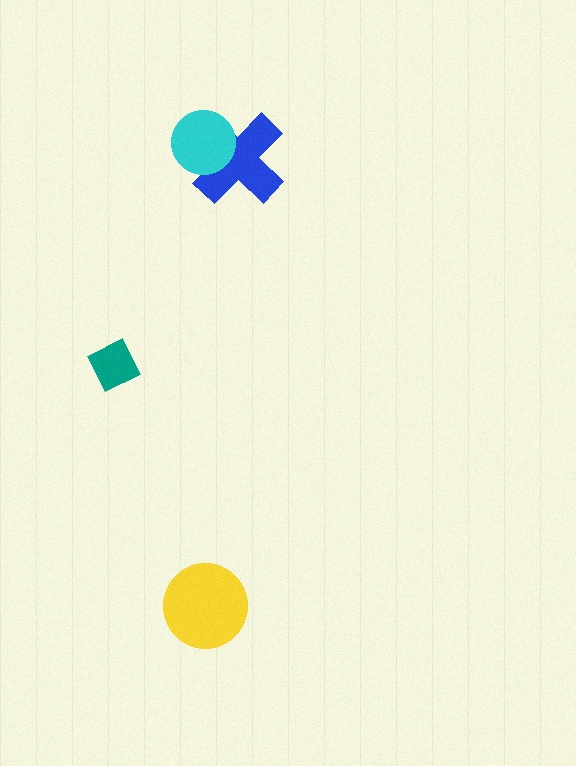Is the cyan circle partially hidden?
No, no other shape covers it.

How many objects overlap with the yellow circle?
0 objects overlap with the yellow circle.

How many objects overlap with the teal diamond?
0 objects overlap with the teal diamond.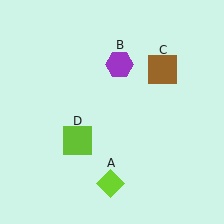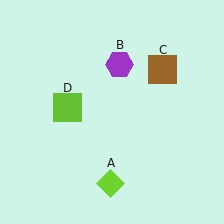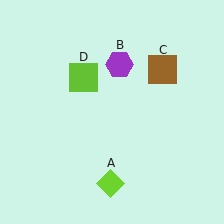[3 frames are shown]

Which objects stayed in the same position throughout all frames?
Lime diamond (object A) and purple hexagon (object B) and brown square (object C) remained stationary.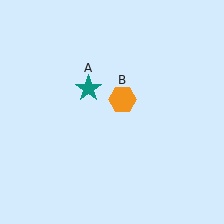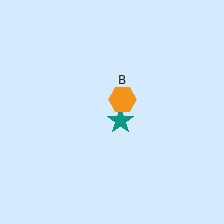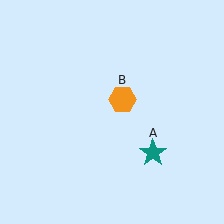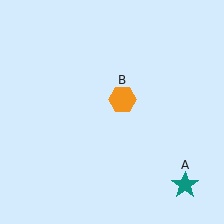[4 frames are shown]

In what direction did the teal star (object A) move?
The teal star (object A) moved down and to the right.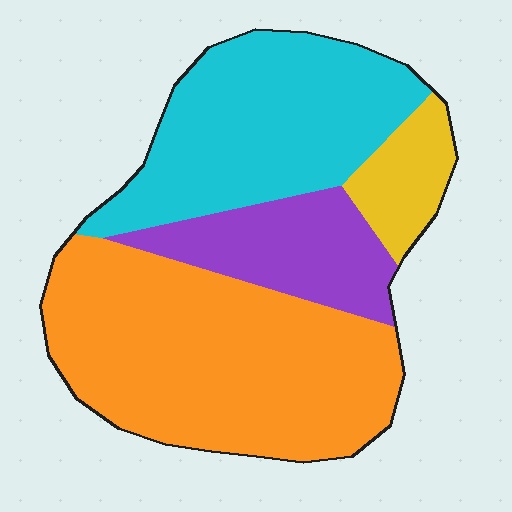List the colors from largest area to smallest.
From largest to smallest: orange, cyan, purple, yellow.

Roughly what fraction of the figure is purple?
Purple covers about 15% of the figure.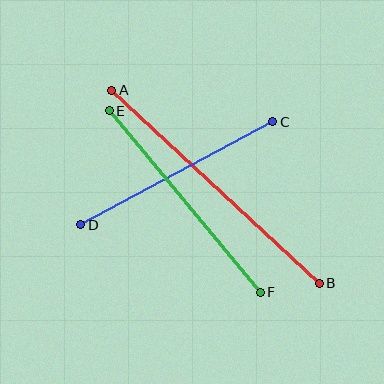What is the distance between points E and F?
The distance is approximately 236 pixels.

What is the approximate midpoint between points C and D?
The midpoint is at approximately (177, 173) pixels.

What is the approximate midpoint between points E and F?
The midpoint is at approximately (185, 202) pixels.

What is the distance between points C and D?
The distance is approximately 218 pixels.